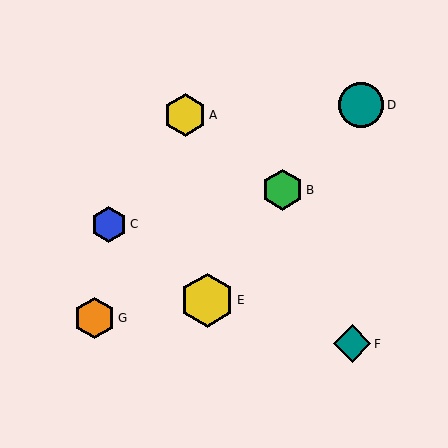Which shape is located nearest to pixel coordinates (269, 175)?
The green hexagon (labeled B) at (282, 190) is nearest to that location.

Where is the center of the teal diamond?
The center of the teal diamond is at (352, 344).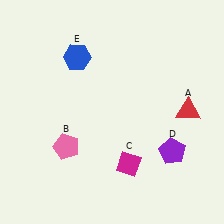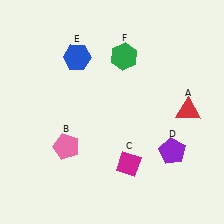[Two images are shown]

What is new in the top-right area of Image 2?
A green hexagon (F) was added in the top-right area of Image 2.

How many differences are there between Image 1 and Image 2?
There is 1 difference between the two images.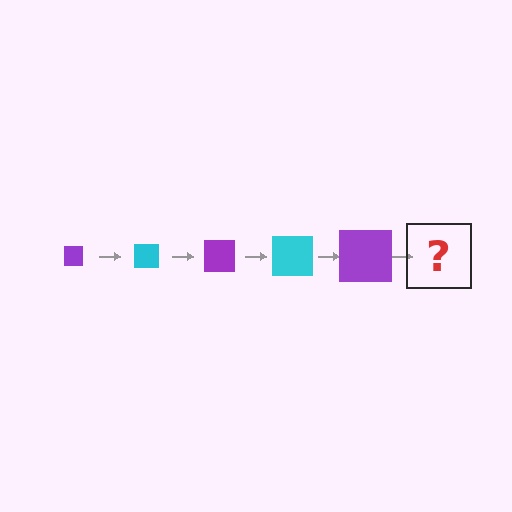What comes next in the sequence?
The next element should be a cyan square, larger than the previous one.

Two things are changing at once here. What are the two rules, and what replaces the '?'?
The two rules are that the square grows larger each step and the color cycles through purple and cyan. The '?' should be a cyan square, larger than the previous one.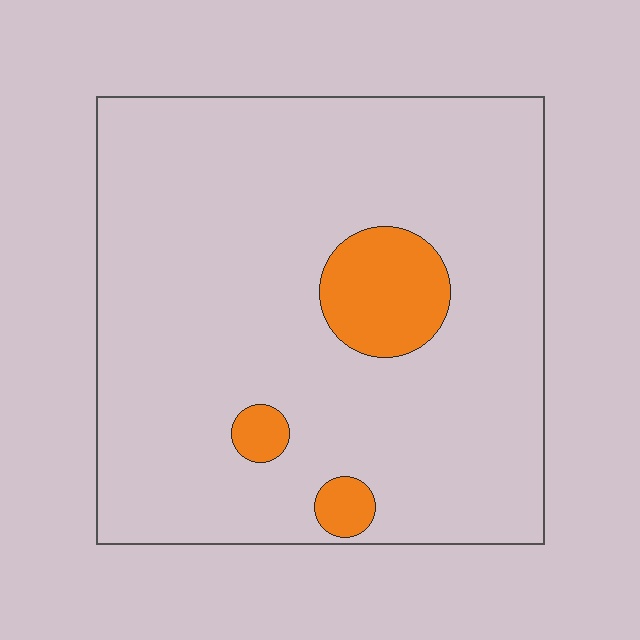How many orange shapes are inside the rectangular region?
3.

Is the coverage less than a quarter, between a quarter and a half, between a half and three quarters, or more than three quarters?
Less than a quarter.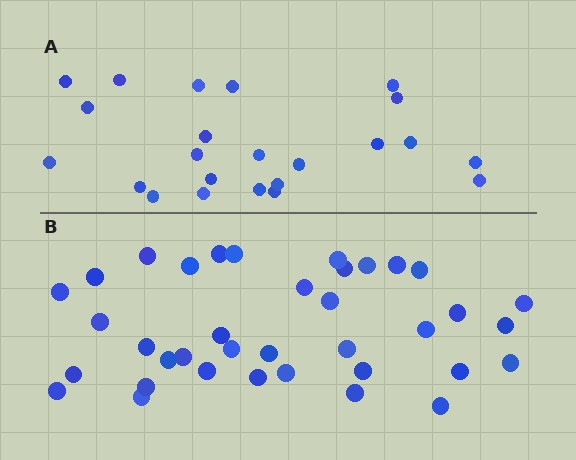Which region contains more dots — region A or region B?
Region B (the bottom region) has more dots.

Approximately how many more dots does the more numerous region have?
Region B has approximately 15 more dots than region A.